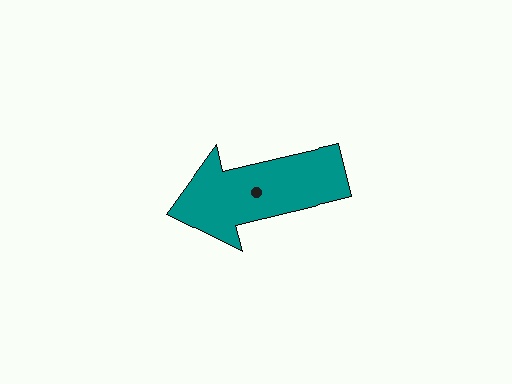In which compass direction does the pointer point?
West.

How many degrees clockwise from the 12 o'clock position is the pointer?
Approximately 257 degrees.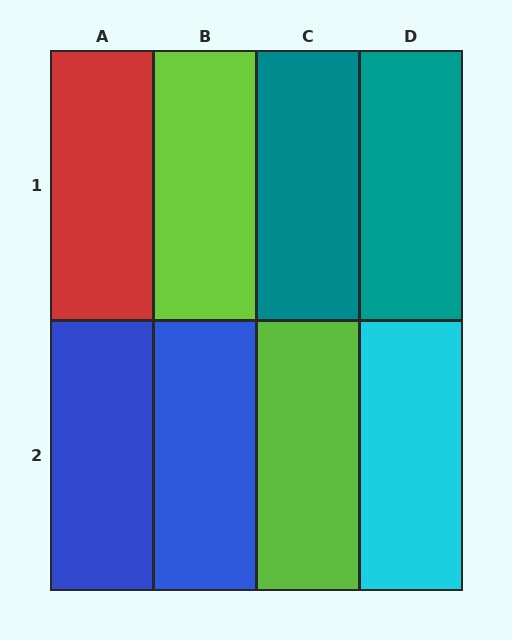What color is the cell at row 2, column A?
Blue.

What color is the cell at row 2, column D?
Cyan.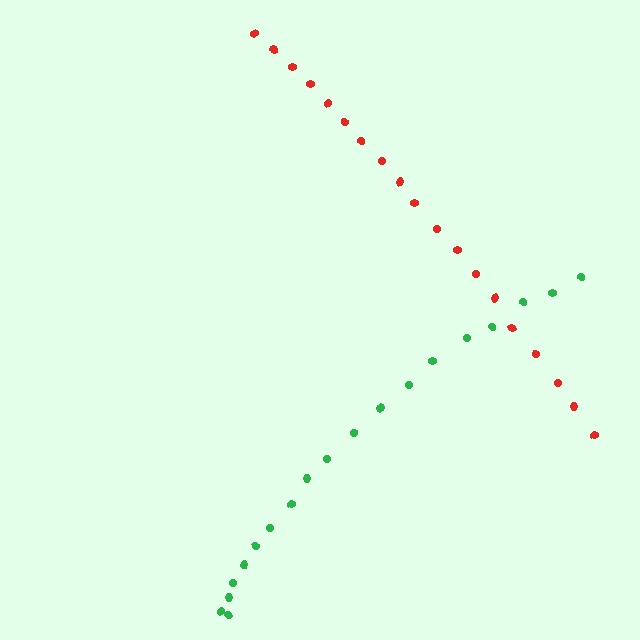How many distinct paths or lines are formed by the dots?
There are 2 distinct paths.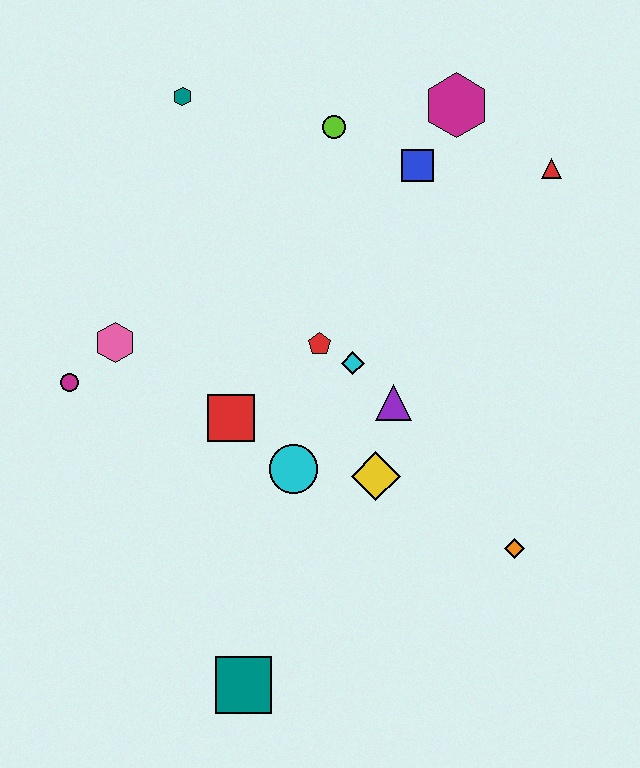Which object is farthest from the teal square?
The magenta hexagon is farthest from the teal square.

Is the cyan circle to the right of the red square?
Yes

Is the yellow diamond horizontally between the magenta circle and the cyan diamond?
No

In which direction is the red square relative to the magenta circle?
The red square is to the right of the magenta circle.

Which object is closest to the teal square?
The cyan circle is closest to the teal square.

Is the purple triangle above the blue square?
No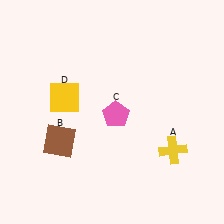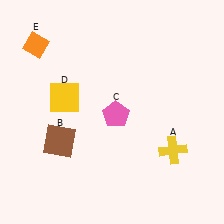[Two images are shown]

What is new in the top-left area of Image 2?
An orange diamond (E) was added in the top-left area of Image 2.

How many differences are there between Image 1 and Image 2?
There is 1 difference between the two images.